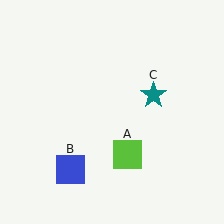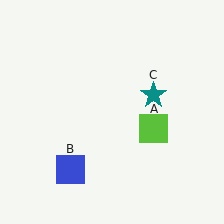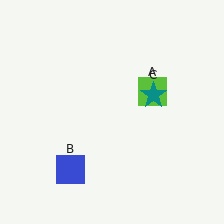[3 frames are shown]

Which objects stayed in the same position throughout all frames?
Blue square (object B) and teal star (object C) remained stationary.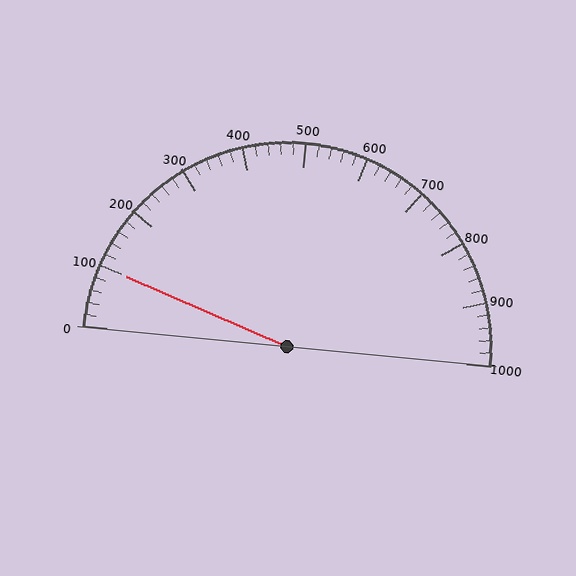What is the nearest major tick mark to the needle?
The nearest major tick mark is 100.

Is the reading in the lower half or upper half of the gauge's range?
The reading is in the lower half of the range (0 to 1000).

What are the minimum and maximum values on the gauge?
The gauge ranges from 0 to 1000.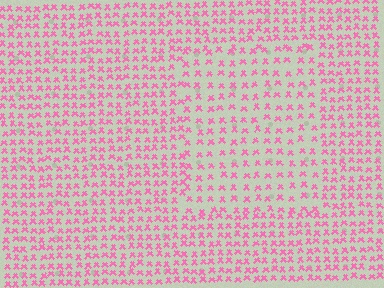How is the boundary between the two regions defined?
The boundary is defined by a change in element density (approximately 1.6x ratio). All elements are the same color, size, and shape.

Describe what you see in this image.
The image contains small pink elements arranged at two different densities. A rectangle-shaped region is visible where the elements are less densely packed than the surrounding area.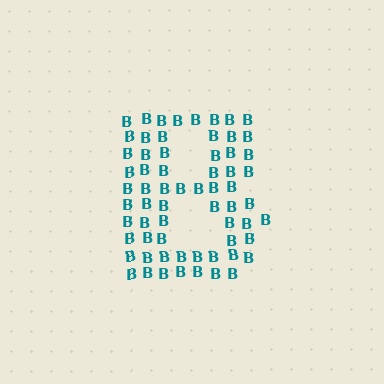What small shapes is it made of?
It is made of small letter B's.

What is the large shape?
The large shape is the letter B.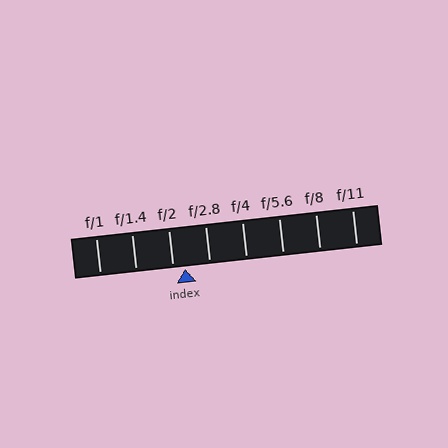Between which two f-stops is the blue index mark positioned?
The index mark is between f/2 and f/2.8.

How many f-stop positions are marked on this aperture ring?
There are 8 f-stop positions marked.